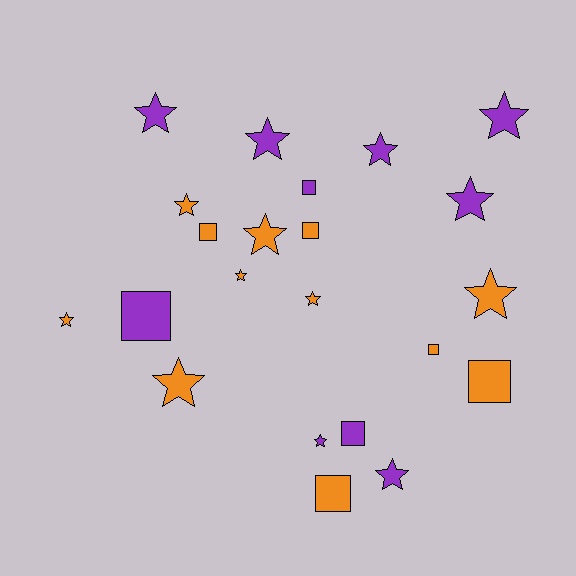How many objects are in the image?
There are 22 objects.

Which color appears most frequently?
Orange, with 12 objects.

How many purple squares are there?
There are 3 purple squares.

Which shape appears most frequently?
Star, with 14 objects.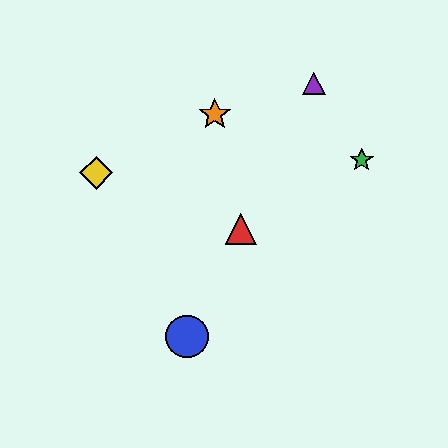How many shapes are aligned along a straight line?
3 shapes (the red triangle, the blue circle, the purple triangle) are aligned along a straight line.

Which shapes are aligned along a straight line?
The red triangle, the blue circle, the purple triangle are aligned along a straight line.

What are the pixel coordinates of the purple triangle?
The purple triangle is at (314, 83).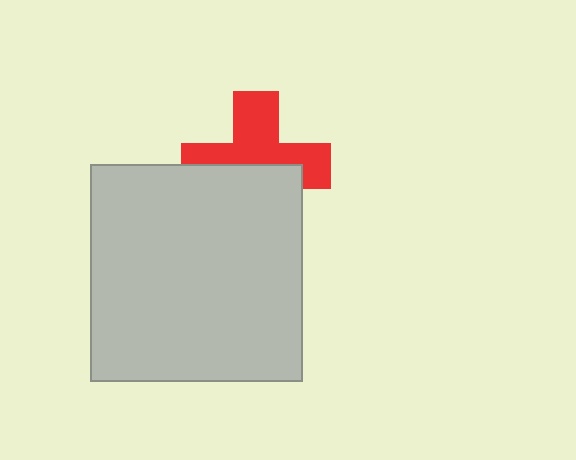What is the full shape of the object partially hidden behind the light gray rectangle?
The partially hidden object is a red cross.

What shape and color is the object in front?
The object in front is a light gray rectangle.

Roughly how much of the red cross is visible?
About half of it is visible (roughly 52%).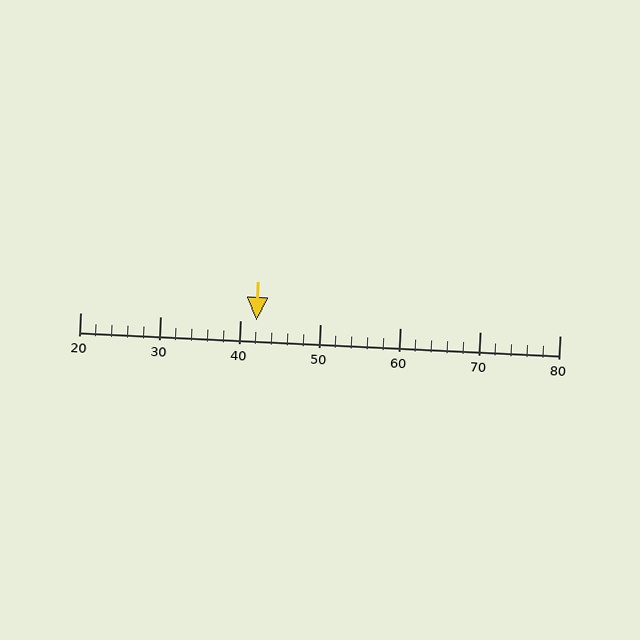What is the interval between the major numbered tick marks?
The major tick marks are spaced 10 units apart.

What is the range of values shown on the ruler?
The ruler shows values from 20 to 80.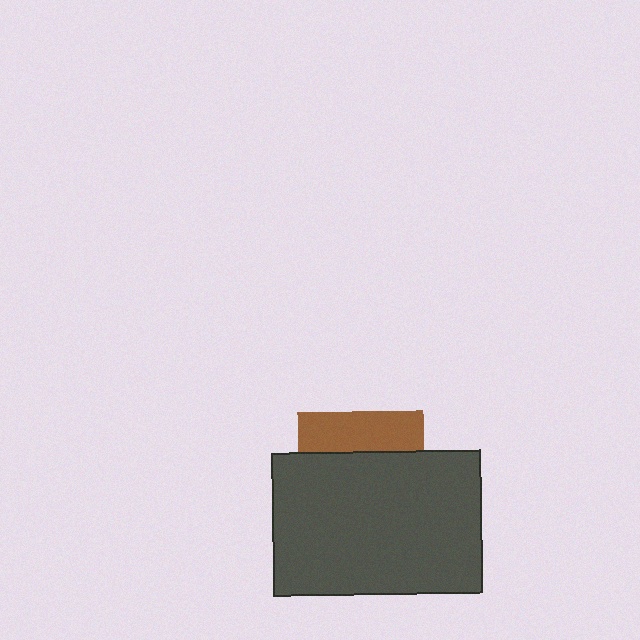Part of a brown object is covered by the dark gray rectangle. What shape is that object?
It is a square.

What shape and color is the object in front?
The object in front is a dark gray rectangle.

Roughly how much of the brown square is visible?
A small part of it is visible (roughly 32%).